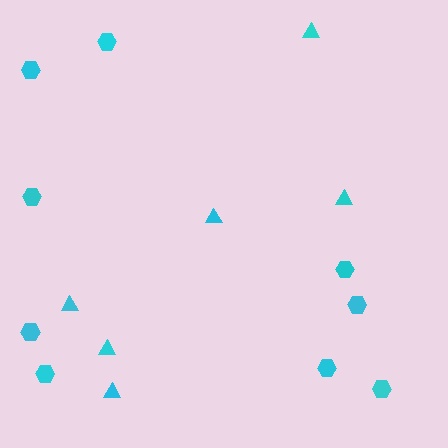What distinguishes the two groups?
There are 2 groups: one group of hexagons (9) and one group of triangles (6).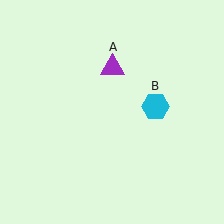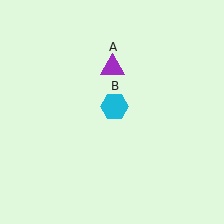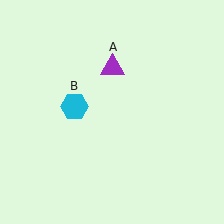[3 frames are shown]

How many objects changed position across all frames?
1 object changed position: cyan hexagon (object B).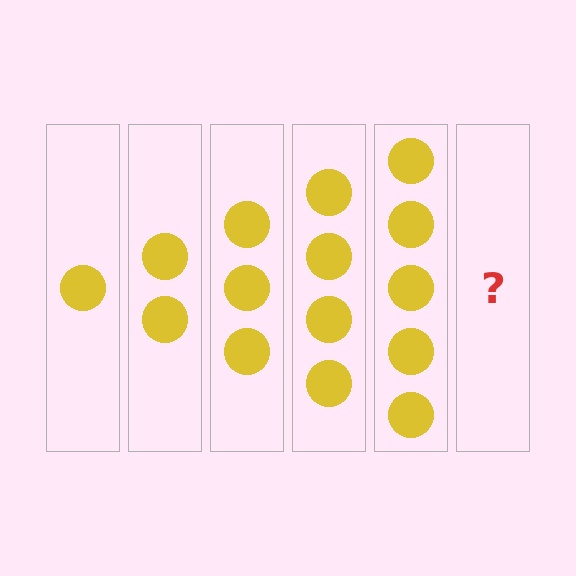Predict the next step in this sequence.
The next step is 6 circles.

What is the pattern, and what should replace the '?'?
The pattern is that each step adds one more circle. The '?' should be 6 circles.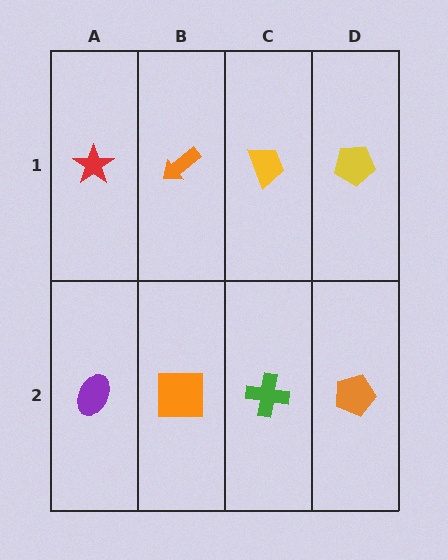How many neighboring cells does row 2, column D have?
2.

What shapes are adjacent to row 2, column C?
A yellow trapezoid (row 1, column C), an orange square (row 2, column B), an orange pentagon (row 2, column D).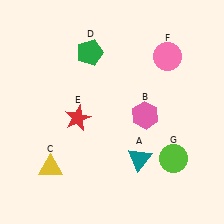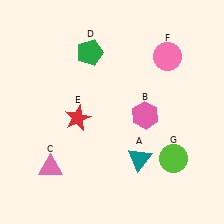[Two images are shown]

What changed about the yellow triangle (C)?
In Image 1, C is yellow. In Image 2, it changed to pink.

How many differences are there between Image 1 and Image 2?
There is 1 difference between the two images.